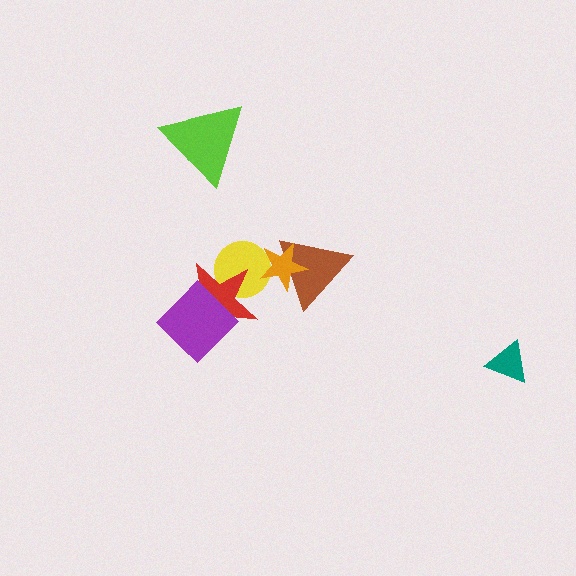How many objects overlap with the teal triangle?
0 objects overlap with the teal triangle.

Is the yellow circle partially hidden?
Yes, it is partially covered by another shape.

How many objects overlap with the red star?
2 objects overlap with the red star.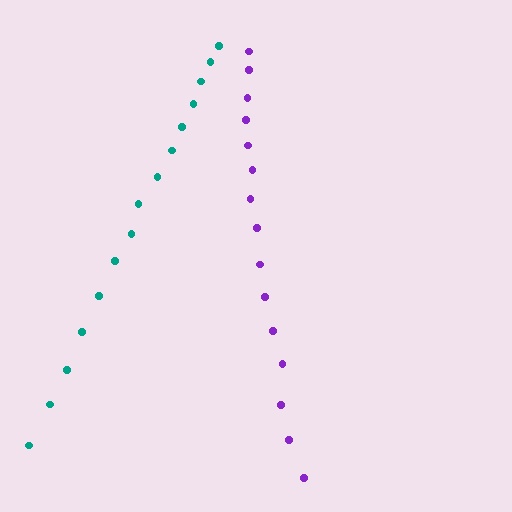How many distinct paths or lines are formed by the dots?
There are 2 distinct paths.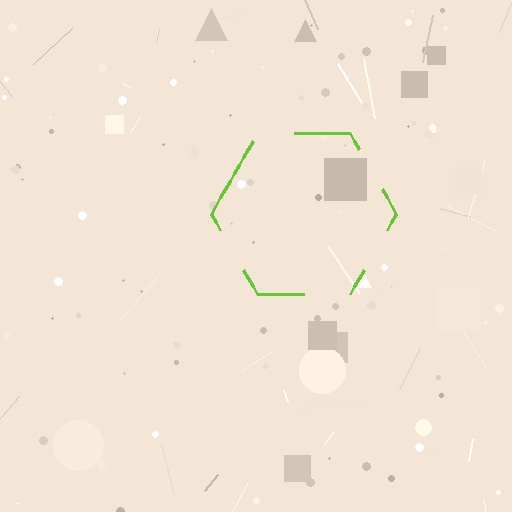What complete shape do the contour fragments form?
The contour fragments form a hexagon.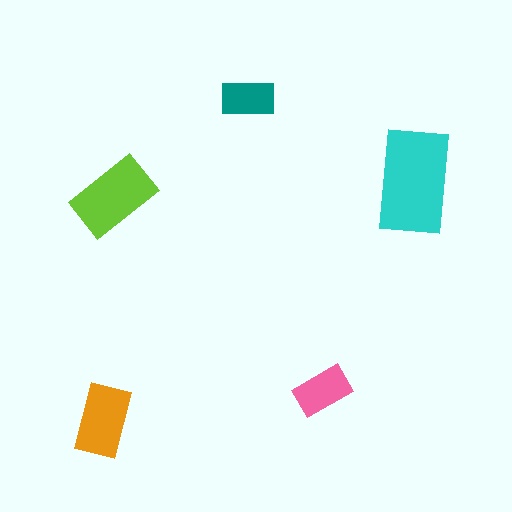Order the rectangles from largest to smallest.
the cyan one, the lime one, the orange one, the pink one, the teal one.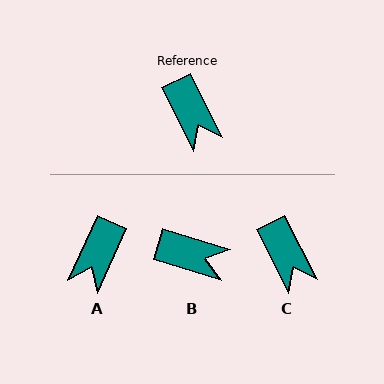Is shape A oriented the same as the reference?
No, it is off by about 51 degrees.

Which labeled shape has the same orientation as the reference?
C.